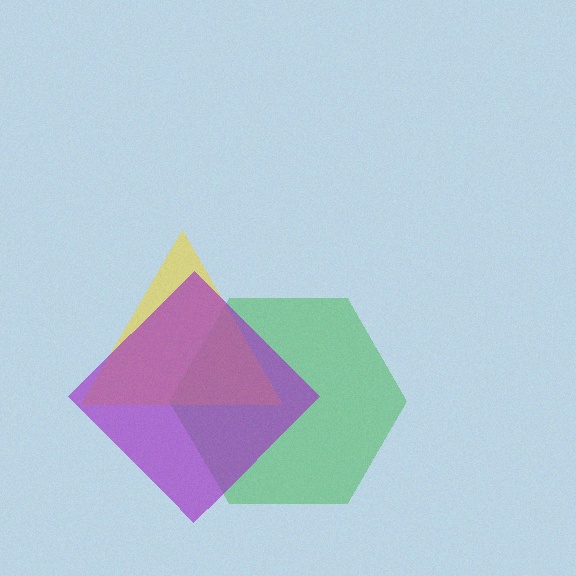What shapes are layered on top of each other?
The layered shapes are: a green hexagon, a yellow triangle, a purple diamond.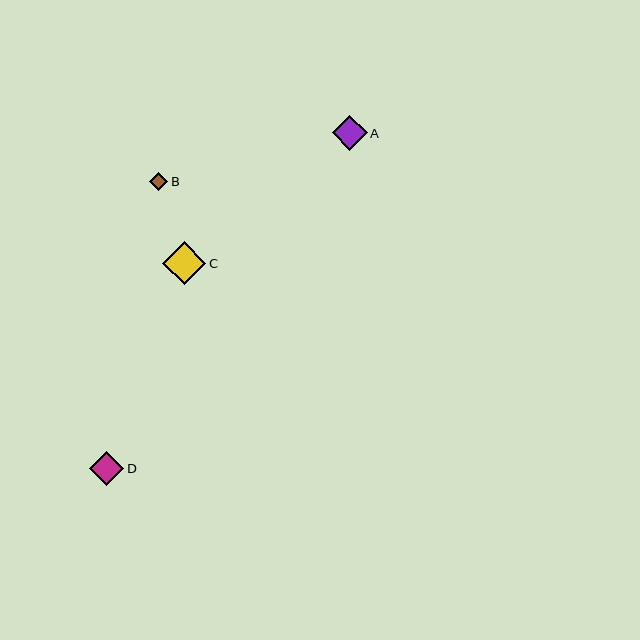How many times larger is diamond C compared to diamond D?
Diamond C is approximately 1.2 times the size of diamond D.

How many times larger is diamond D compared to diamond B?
Diamond D is approximately 1.9 times the size of diamond B.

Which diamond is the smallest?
Diamond B is the smallest with a size of approximately 18 pixels.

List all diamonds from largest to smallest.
From largest to smallest: C, A, D, B.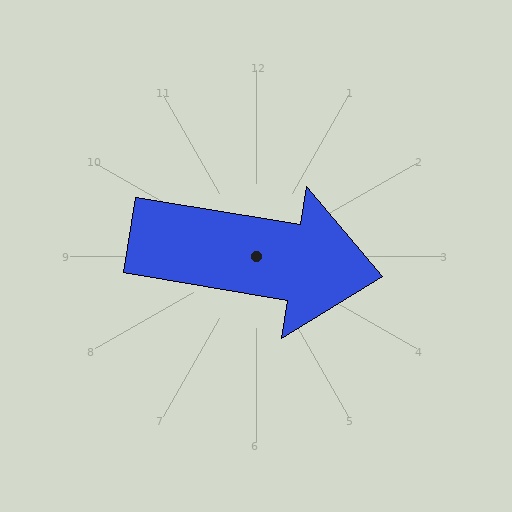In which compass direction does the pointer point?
East.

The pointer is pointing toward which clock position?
Roughly 3 o'clock.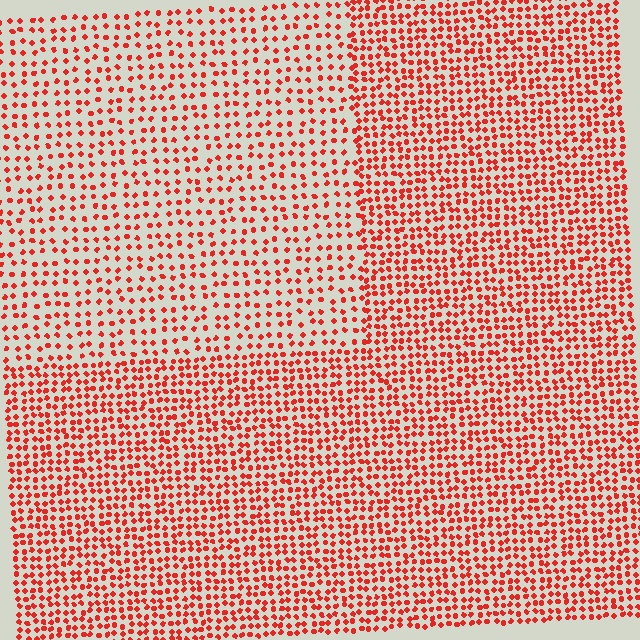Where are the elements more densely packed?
The elements are more densely packed outside the rectangle boundary.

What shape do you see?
I see a rectangle.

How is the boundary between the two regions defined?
The boundary is defined by a change in element density (approximately 1.8x ratio). All elements are the same color, size, and shape.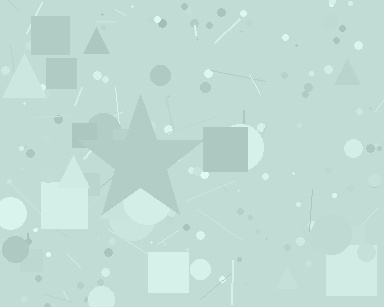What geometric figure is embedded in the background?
A star is embedded in the background.